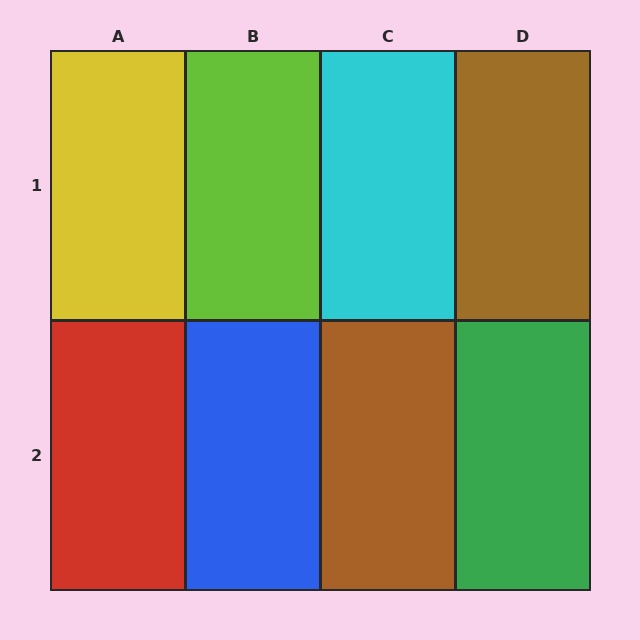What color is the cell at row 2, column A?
Red.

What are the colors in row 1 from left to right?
Yellow, lime, cyan, brown.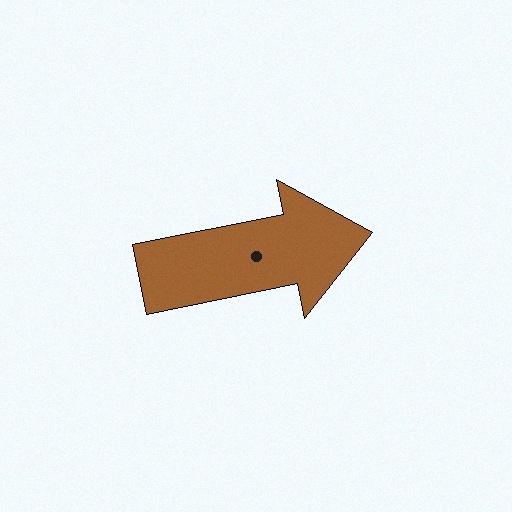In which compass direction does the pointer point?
East.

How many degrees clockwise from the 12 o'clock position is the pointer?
Approximately 79 degrees.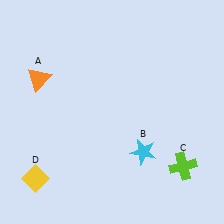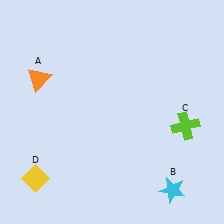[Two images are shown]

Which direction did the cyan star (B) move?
The cyan star (B) moved down.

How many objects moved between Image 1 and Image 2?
2 objects moved between the two images.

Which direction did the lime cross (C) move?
The lime cross (C) moved up.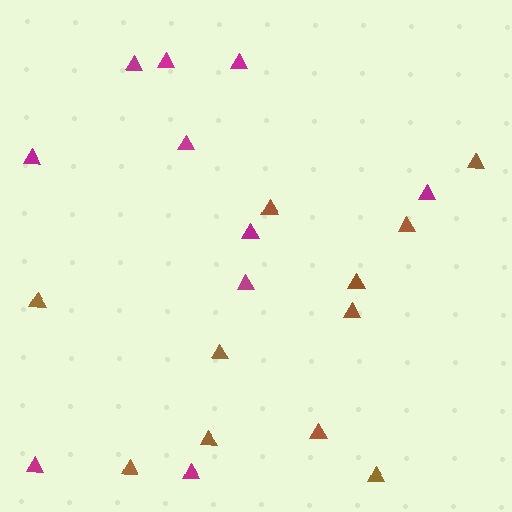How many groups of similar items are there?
There are 2 groups: one group of brown triangles (11) and one group of magenta triangles (10).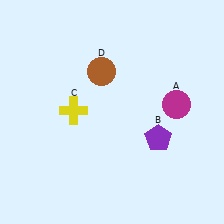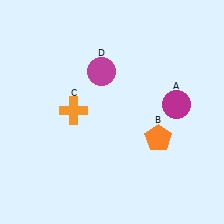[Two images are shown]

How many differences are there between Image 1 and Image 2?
There are 3 differences between the two images.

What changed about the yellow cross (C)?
In Image 1, C is yellow. In Image 2, it changed to orange.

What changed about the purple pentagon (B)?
In Image 1, B is purple. In Image 2, it changed to orange.